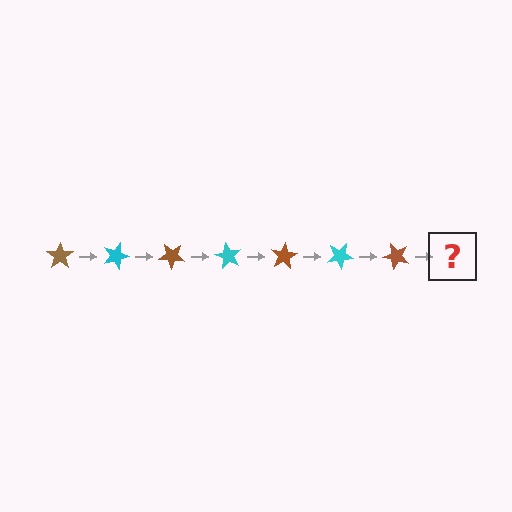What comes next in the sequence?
The next element should be a cyan star, rotated 140 degrees from the start.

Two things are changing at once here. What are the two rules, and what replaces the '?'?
The two rules are that it rotates 20 degrees each step and the color cycles through brown and cyan. The '?' should be a cyan star, rotated 140 degrees from the start.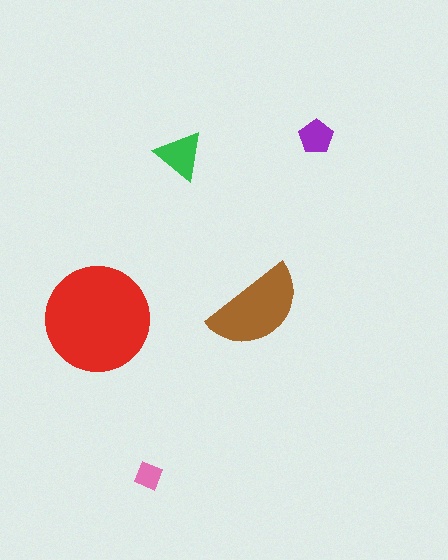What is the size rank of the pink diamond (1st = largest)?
5th.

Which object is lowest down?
The pink diamond is bottommost.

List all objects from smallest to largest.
The pink diamond, the purple pentagon, the green triangle, the brown semicircle, the red circle.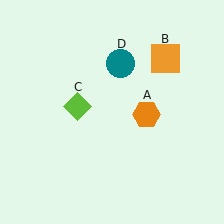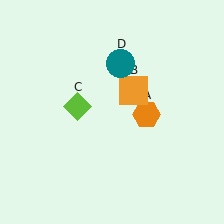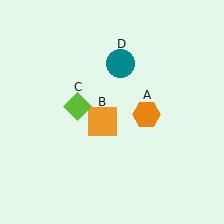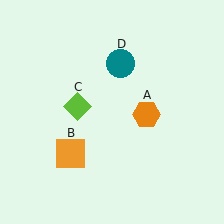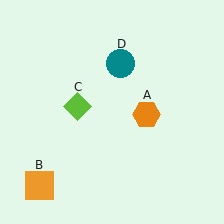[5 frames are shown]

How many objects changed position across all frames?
1 object changed position: orange square (object B).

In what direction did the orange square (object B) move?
The orange square (object B) moved down and to the left.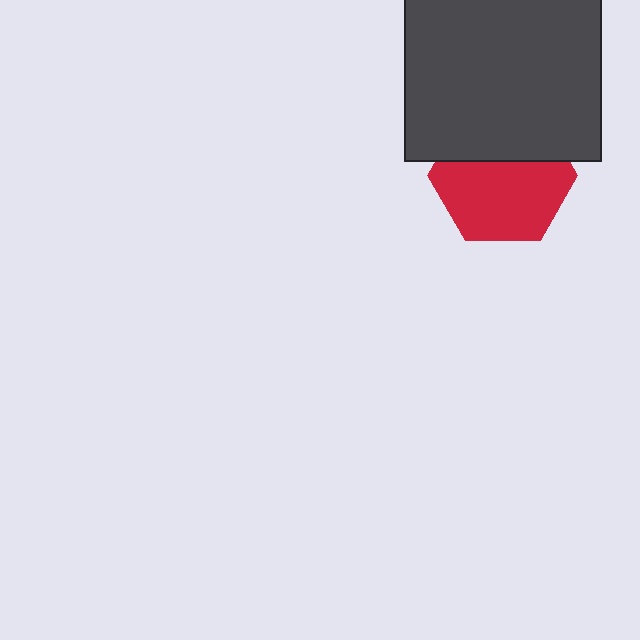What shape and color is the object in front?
The object in front is a dark gray rectangle.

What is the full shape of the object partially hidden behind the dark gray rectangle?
The partially hidden object is a red hexagon.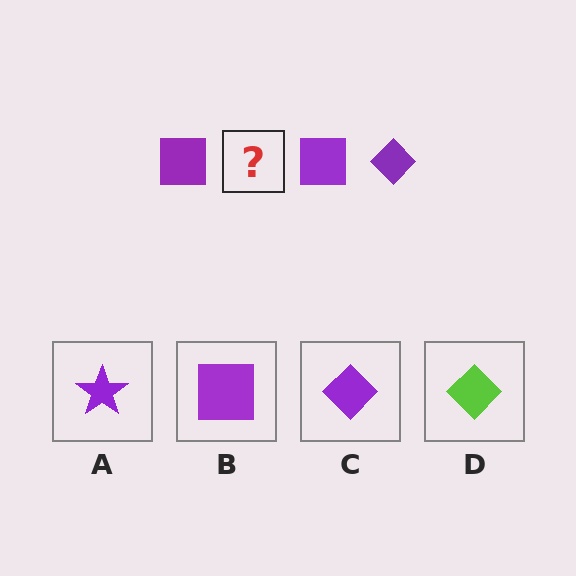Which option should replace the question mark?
Option C.